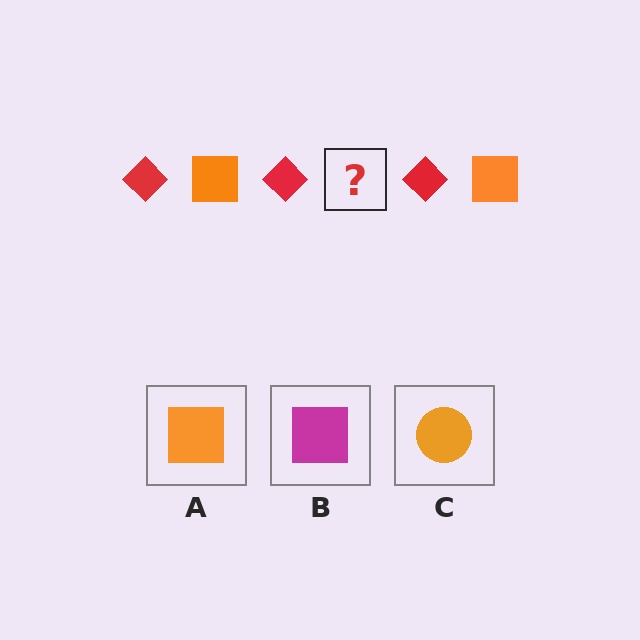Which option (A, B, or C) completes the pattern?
A.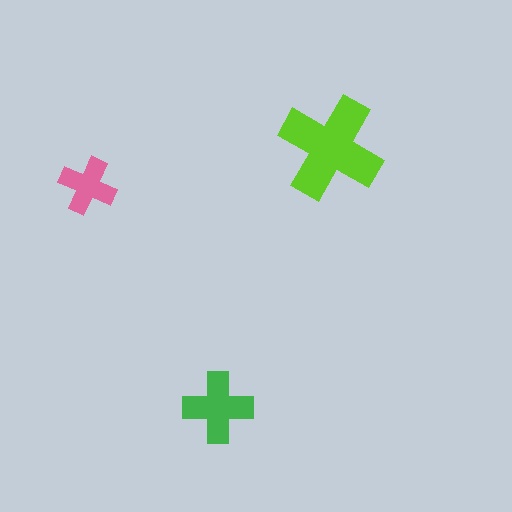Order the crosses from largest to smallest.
the lime one, the green one, the pink one.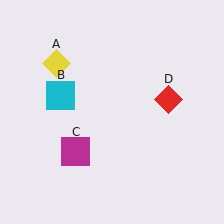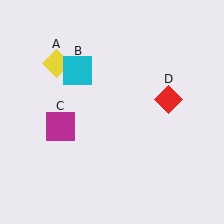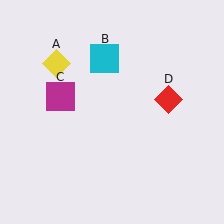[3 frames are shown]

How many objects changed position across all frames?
2 objects changed position: cyan square (object B), magenta square (object C).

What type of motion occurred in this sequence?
The cyan square (object B), magenta square (object C) rotated clockwise around the center of the scene.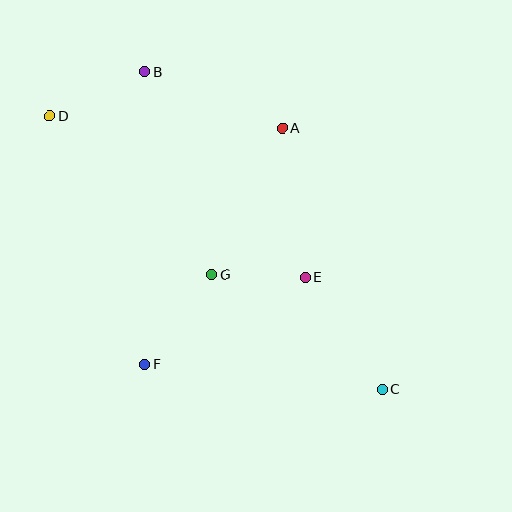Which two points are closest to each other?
Points E and G are closest to each other.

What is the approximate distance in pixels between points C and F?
The distance between C and F is approximately 239 pixels.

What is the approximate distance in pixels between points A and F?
The distance between A and F is approximately 273 pixels.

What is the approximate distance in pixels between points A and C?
The distance between A and C is approximately 279 pixels.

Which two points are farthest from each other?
Points C and D are farthest from each other.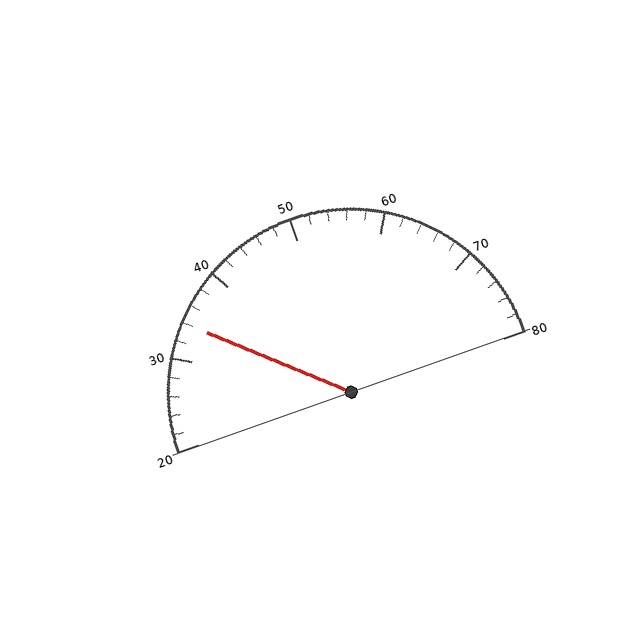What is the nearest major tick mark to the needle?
The nearest major tick mark is 30.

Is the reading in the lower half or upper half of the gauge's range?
The reading is in the lower half of the range (20 to 80).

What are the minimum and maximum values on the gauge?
The gauge ranges from 20 to 80.